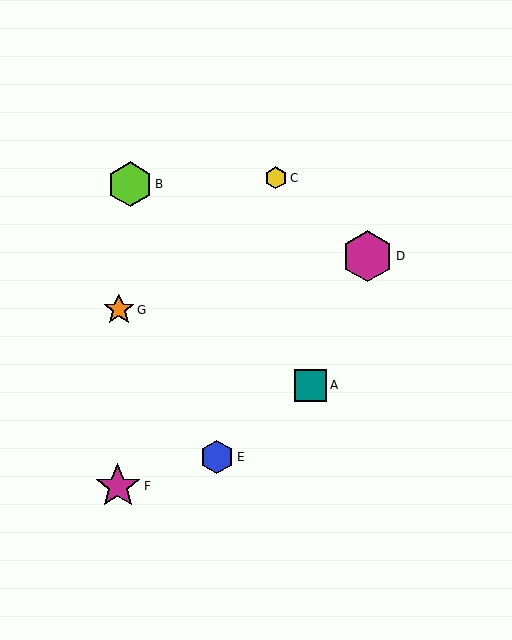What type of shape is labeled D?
Shape D is a magenta hexagon.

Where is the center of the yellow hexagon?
The center of the yellow hexagon is at (276, 178).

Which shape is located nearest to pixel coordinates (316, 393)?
The teal square (labeled A) at (311, 385) is nearest to that location.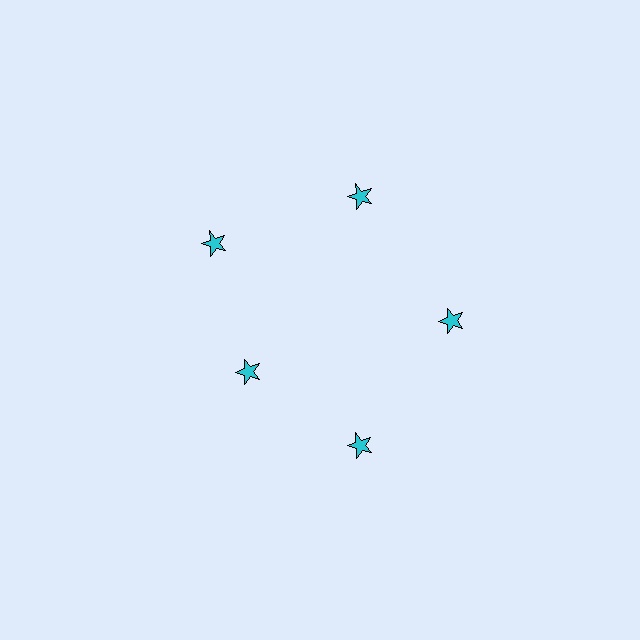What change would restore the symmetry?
The symmetry would be restored by moving it outward, back onto the ring so that all 5 stars sit at equal angles and equal distance from the center.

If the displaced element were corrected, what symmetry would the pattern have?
It would have 5-fold rotational symmetry — the pattern would map onto itself every 72 degrees.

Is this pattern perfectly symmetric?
No. The 5 cyan stars are arranged in a ring, but one element near the 8 o'clock position is pulled inward toward the center, breaking the 5-fold rotational symmetry.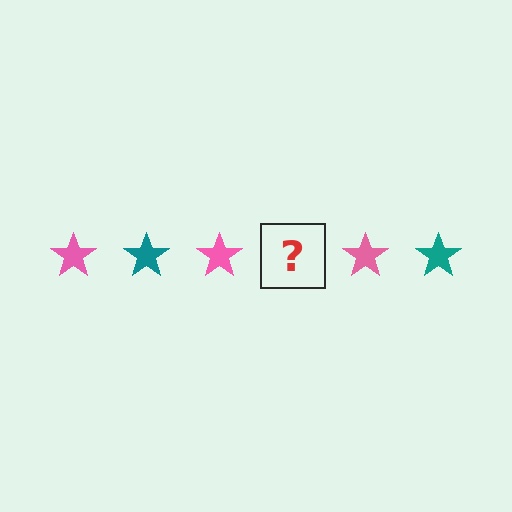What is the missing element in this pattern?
The missing element is a teal star.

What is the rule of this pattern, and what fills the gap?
The rule is that the pattern cycles through pink, teal stars. The gap should be filled with a teal star.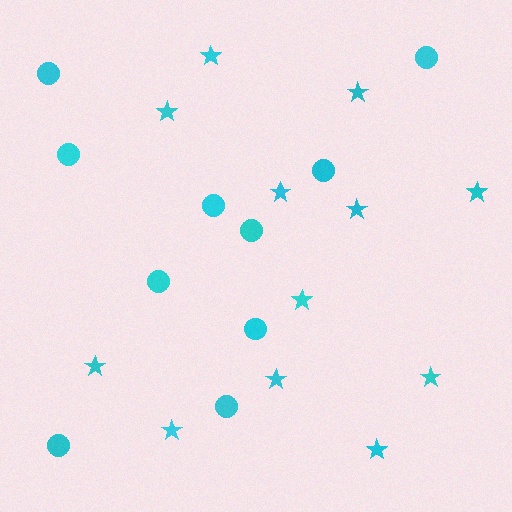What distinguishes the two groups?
There are 2 groups: one group of circles (10) and one group of stars (12).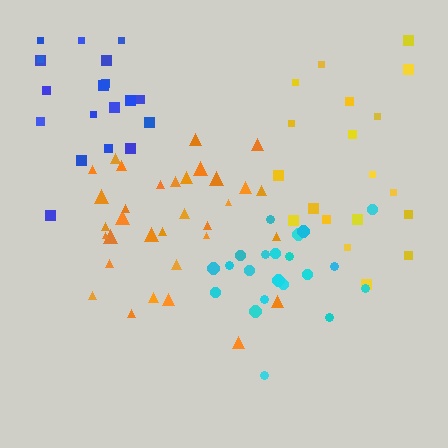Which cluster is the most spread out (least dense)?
Yellow.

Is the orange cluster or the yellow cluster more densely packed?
Orange.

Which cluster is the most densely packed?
Cyan.